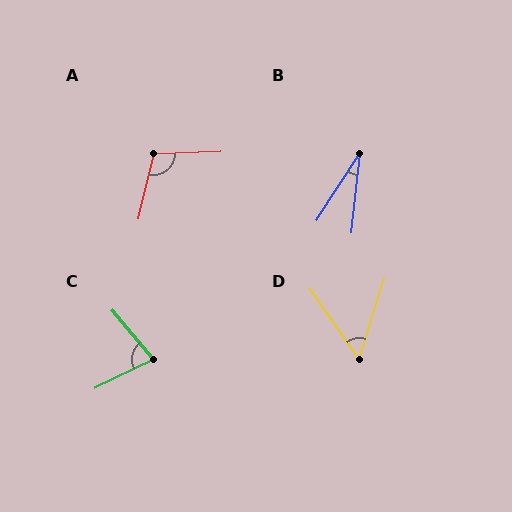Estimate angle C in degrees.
Approximately 76 degrees.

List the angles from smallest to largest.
B (27°), D (53°), C (76°), A (105°).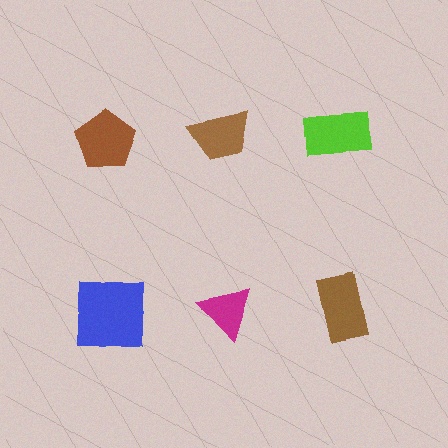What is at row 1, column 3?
A lime rectangle.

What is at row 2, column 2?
A magenta triangle.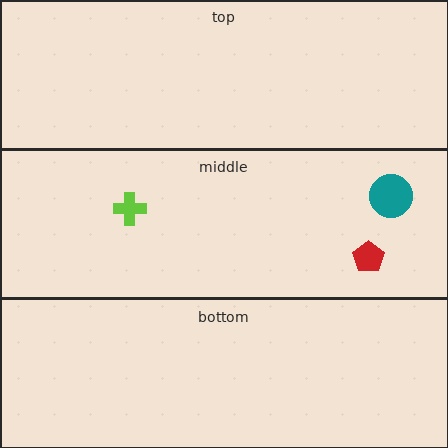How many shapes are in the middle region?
3.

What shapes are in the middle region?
The red pentagon, the lime cross, the teal circle.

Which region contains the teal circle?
The middle region.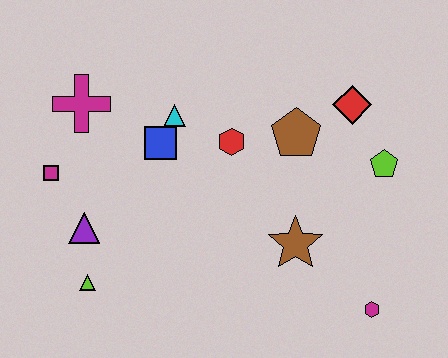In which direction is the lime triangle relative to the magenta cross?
The lime triangle is below the magenta cross.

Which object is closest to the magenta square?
The purple triangle is closest to the magenta square.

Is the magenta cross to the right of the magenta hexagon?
No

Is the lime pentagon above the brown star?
Yes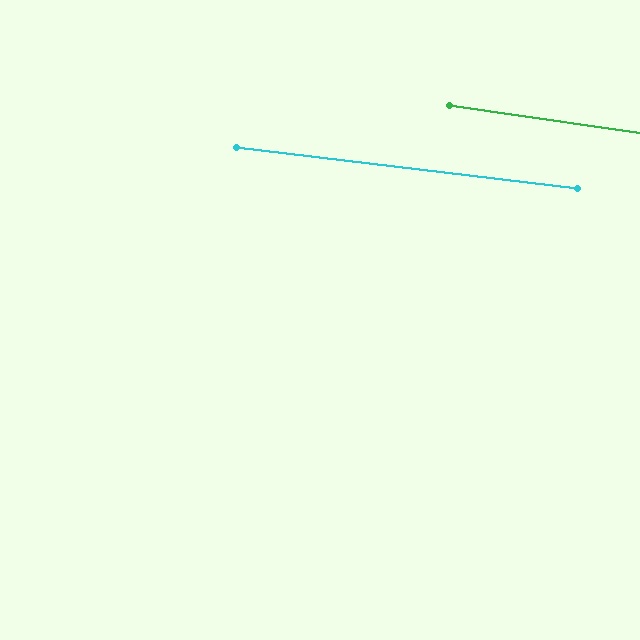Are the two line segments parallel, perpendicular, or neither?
Parallel — their directions differ by only 1.7°.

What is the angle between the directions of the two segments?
Approximately 2 degrees.